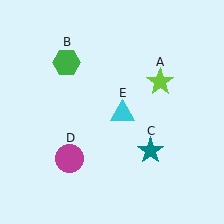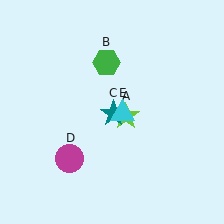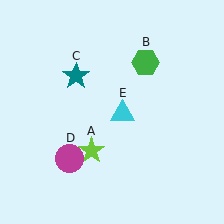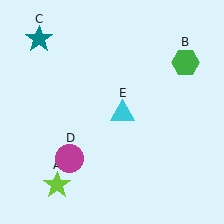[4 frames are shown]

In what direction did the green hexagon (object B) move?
The green hexagon (object B) moved right.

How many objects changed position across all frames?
3 objects changed position: lime star (object A), green hexagon (object B), teal star (object C).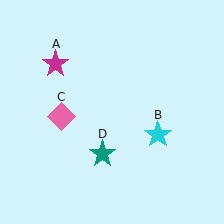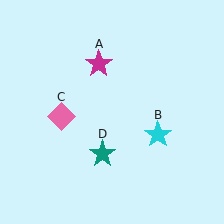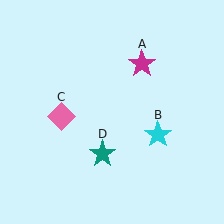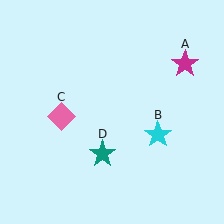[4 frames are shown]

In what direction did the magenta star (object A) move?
The magenta star (object A) moved right.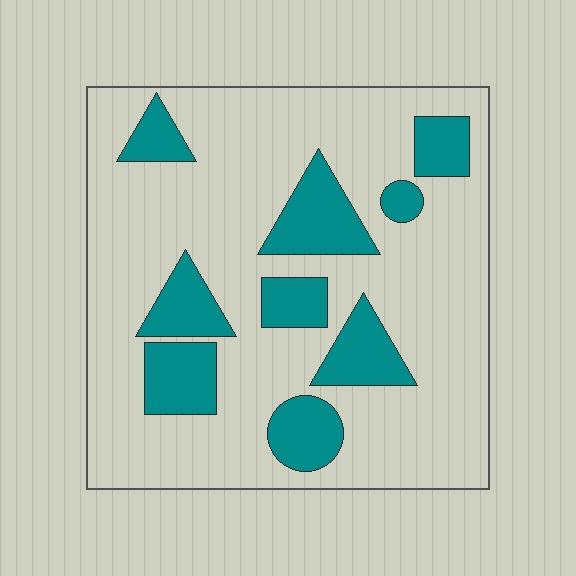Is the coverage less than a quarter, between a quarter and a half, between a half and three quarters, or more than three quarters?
Less than a quarter.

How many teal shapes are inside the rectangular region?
9.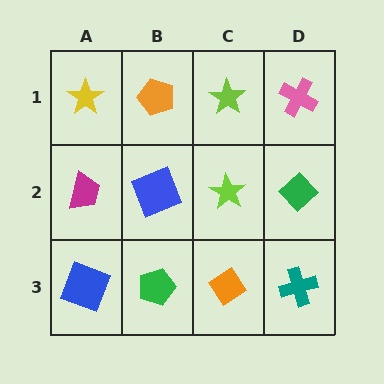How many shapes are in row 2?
4 shapes.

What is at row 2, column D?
A green diamond.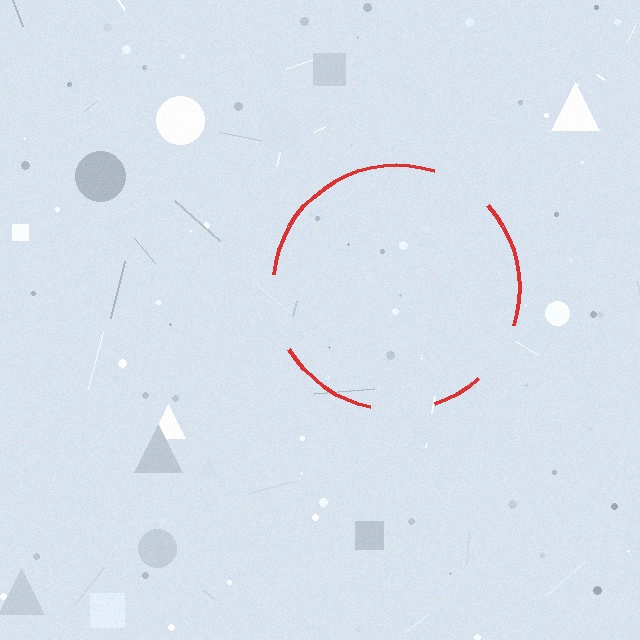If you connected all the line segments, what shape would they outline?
They would outline a circle.